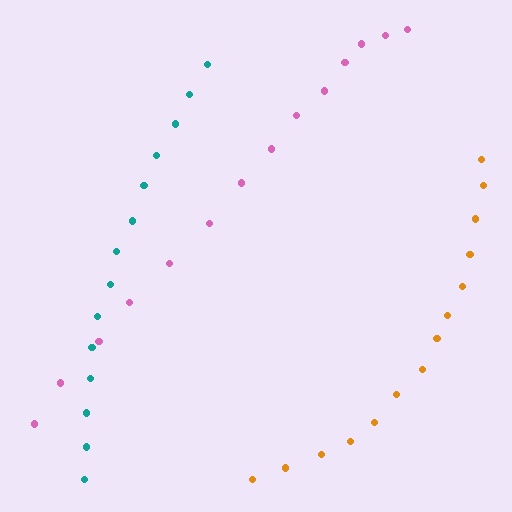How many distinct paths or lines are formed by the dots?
There are 3 distinct paths.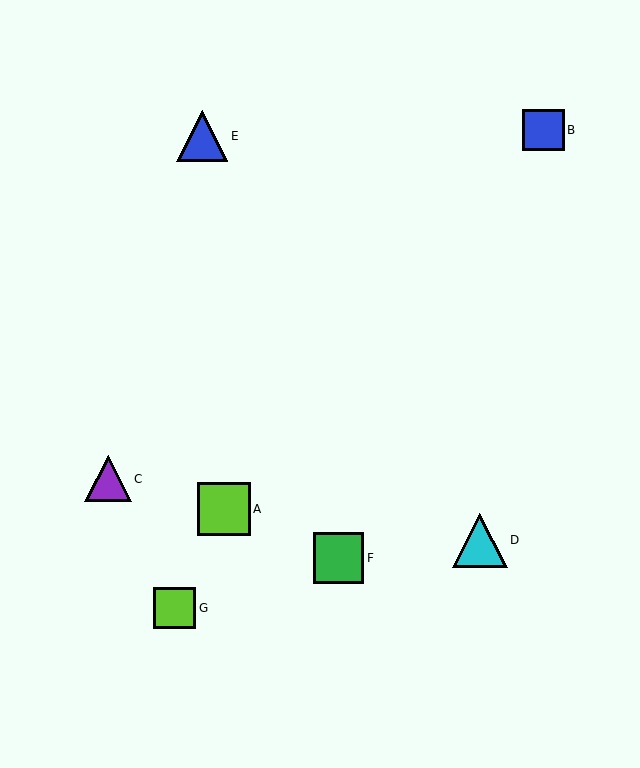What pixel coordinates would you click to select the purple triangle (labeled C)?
Click at (108, 479) to select the purple triangle C.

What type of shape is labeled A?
Shape A is a lime square.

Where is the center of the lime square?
The center of the lime square is at (224, 509).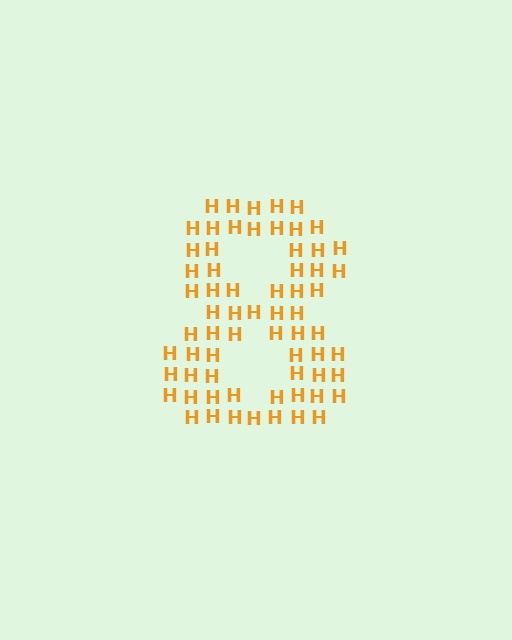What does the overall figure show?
The overall figure shows the digit 8.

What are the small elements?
The small elements are letter H's.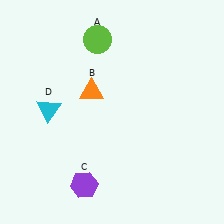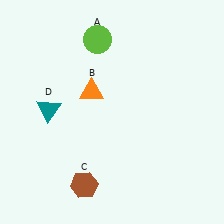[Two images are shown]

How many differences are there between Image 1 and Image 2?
There are 2 differences between the two images.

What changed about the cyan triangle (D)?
In Image 1, D is cyan. In Image 2, it changed to teal.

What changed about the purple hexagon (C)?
In Image 1, C is purple. In Image 2, it changed to brown.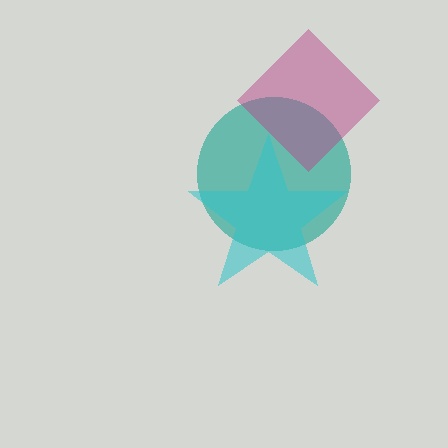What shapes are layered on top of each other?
The layered shapes are: a teal circle, a magenta diamond, a cyan star.